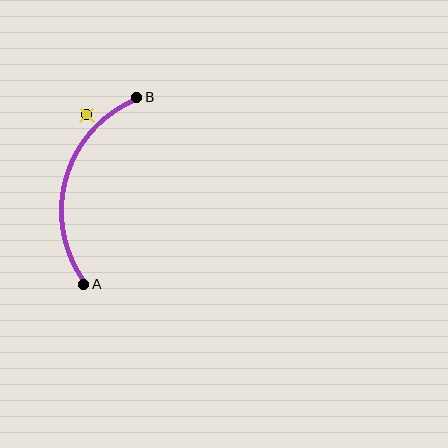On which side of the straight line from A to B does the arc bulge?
The arc bulges to the left of the straight line connecting A and B.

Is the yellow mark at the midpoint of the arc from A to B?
No — the yellow mark does not lie on the arc at all. It sits slightly outside the curve.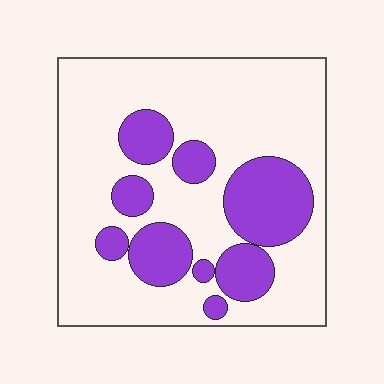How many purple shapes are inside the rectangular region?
9.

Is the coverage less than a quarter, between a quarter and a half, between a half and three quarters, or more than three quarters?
Between a quarter and a half.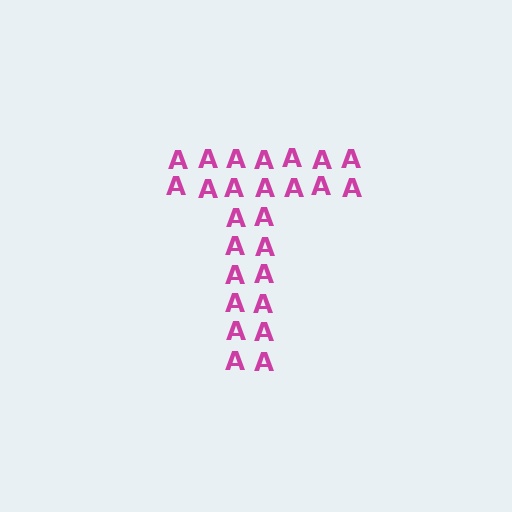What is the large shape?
The large shape is the letter T.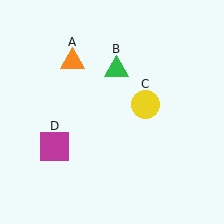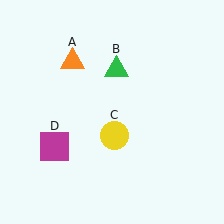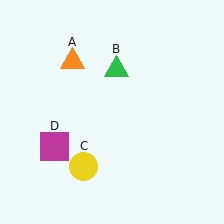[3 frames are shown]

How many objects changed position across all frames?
1 object changed position: yellow circle (object C).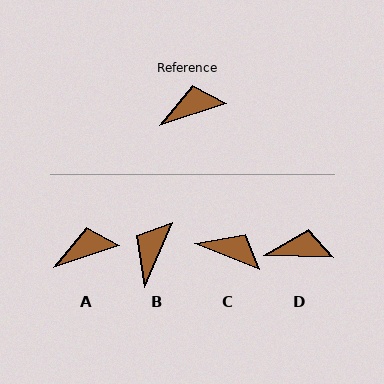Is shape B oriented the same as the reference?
No, it is off by about 48 degrees.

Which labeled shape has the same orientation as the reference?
A.